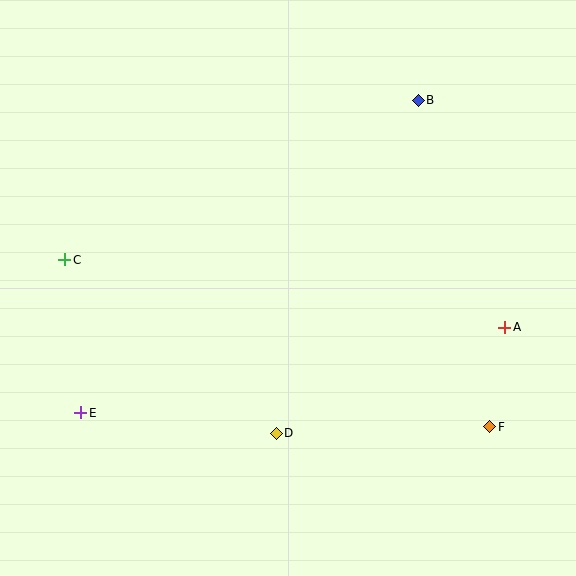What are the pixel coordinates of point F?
Point F is at (490, 427).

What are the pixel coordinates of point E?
Point E is at (81, 413).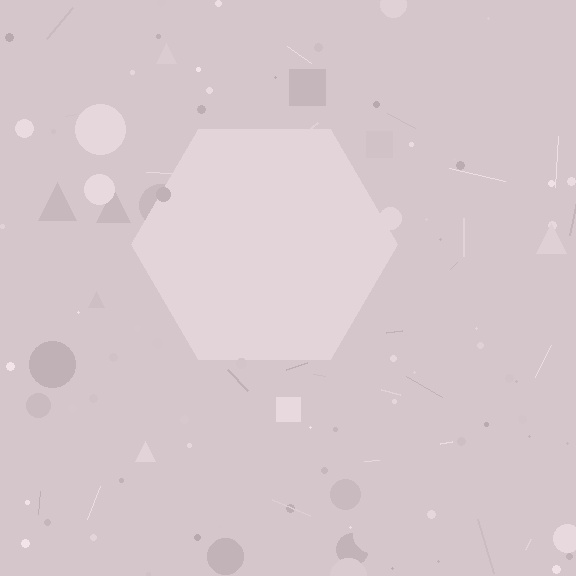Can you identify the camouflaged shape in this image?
The camouflaged shape is a hexagon.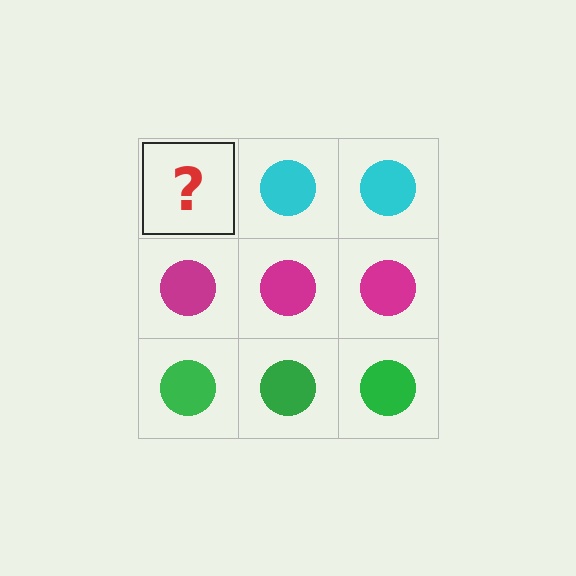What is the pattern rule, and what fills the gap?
The rule is that each row has a consistent color. The gap should be filled with a cyan circle.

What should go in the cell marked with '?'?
The missing cell should contain a cyan circle.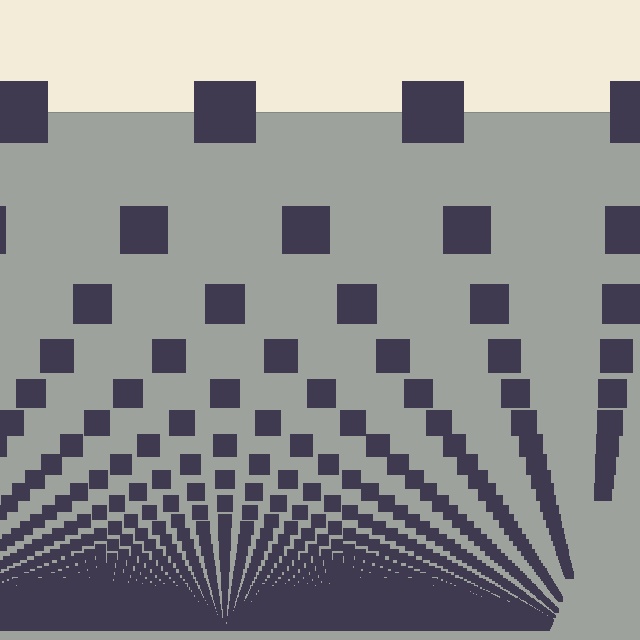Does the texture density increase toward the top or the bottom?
Density increases toward the bottom.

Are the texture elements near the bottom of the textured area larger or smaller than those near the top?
Smaller. The gradient is inverted — elements near the bottom are smaller and denser.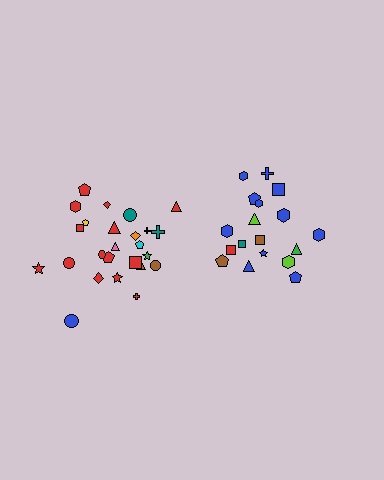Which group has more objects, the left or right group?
The left group.